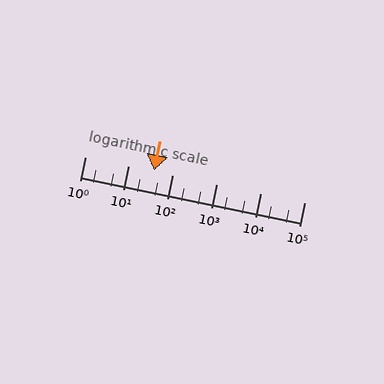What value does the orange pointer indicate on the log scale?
The pointer indicates approximately 37.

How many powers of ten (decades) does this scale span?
The scale spans 5 decades, from 1 to 100000.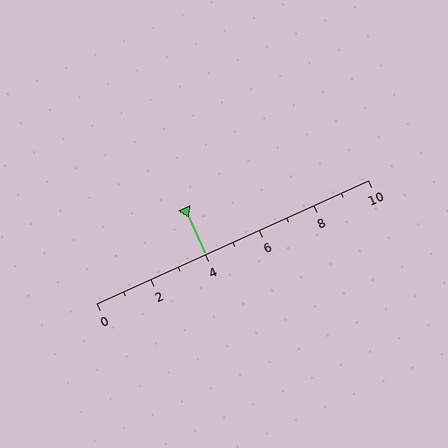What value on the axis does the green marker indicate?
The marker indicates approximately 4.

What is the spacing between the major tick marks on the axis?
The major ticks are spaced 2 apart.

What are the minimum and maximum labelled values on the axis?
The axis runs from 0 to 10.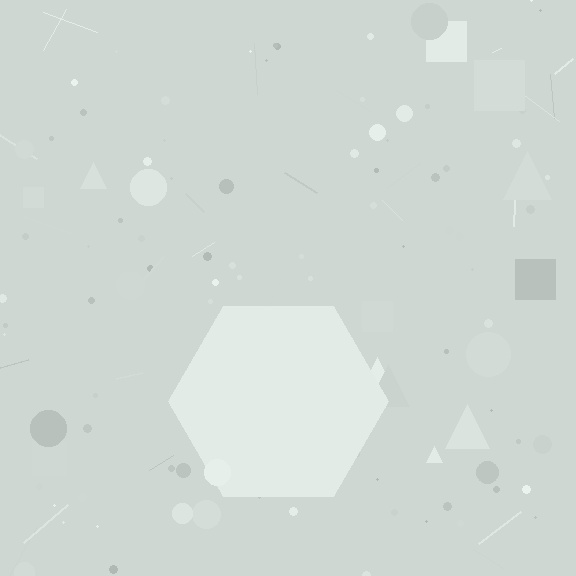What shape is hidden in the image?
A hexagon is hidden in the image.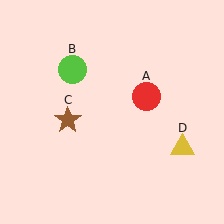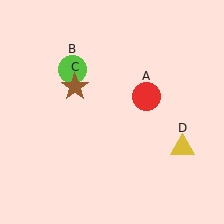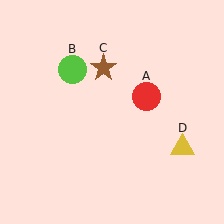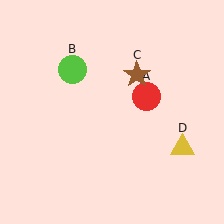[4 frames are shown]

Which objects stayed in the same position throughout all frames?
Red circle (object A) and lime circle (object B) and yellow triangle (object D) remained stationary.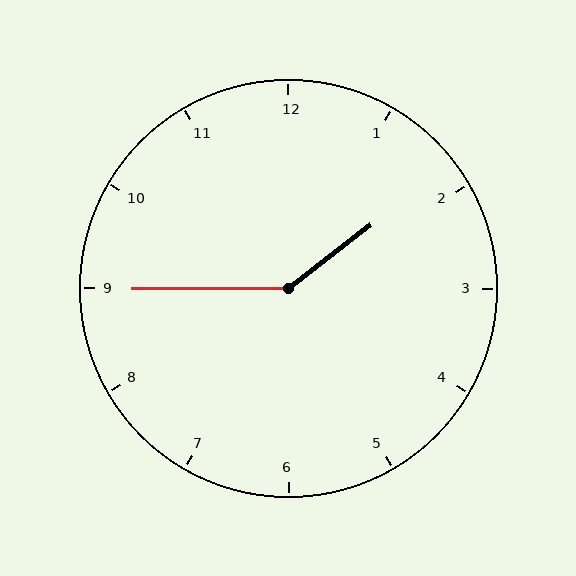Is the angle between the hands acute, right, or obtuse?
It is obtuse.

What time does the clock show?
1:45.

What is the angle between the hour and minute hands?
Approximately 142 degrees.